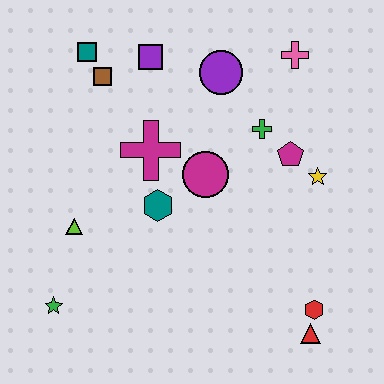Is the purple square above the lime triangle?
Yes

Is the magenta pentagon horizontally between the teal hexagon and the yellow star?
Yes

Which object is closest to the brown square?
The teal square is closest to the brown square.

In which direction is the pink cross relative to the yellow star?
The pink cross is above the yellow star.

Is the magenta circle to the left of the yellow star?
Yes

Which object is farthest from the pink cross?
The green star is farthest from the pink cross.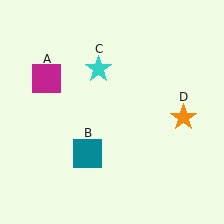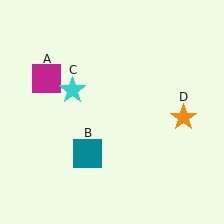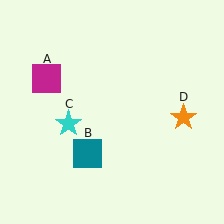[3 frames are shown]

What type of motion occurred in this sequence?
The cyan star (object C) rotated counterclockwise around the center of the scene.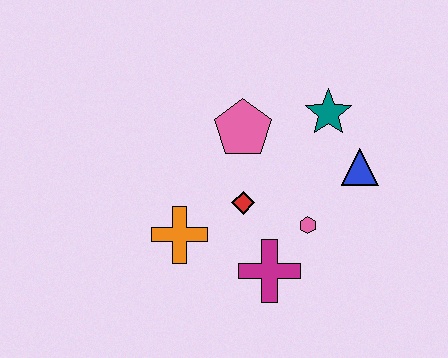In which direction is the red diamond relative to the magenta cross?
The red diamond is above the magenta cross.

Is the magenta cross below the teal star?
Yes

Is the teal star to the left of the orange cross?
No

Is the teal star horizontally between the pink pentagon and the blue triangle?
Yes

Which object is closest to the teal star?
The blue triangle is closest to the teal star.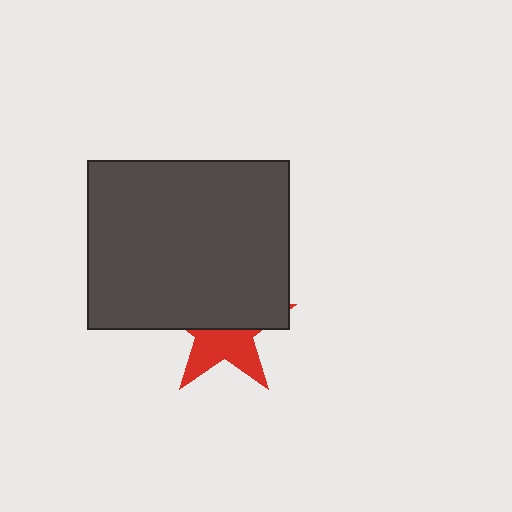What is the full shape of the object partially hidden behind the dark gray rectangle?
The partially hidden object is a red star.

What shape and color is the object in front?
The object in front is a dark gray rectangle.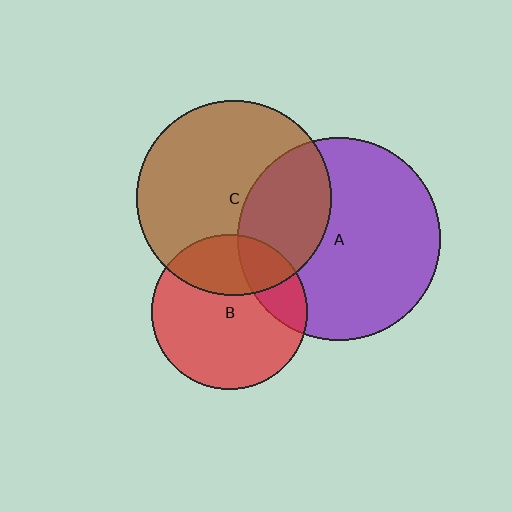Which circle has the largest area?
Circle A (purple).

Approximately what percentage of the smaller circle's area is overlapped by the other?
Approximately 35%.